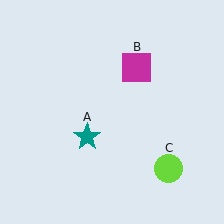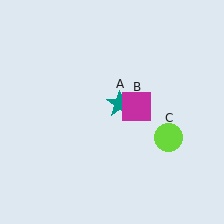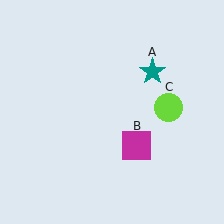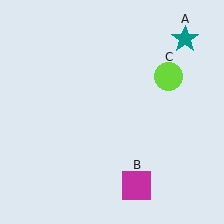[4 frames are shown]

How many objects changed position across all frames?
3 objects changed position: teal star (object A), magenta square (object B), lime circle (object C).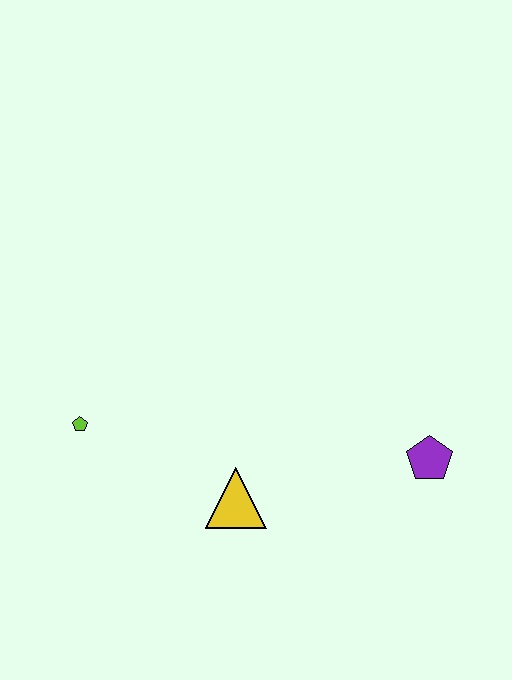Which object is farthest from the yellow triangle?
The purple pentagon is farthest from the yellow triangle.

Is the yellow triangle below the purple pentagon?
Yes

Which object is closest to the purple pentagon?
The yellow triangle is closest to the purple pentagon.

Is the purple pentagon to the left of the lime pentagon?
No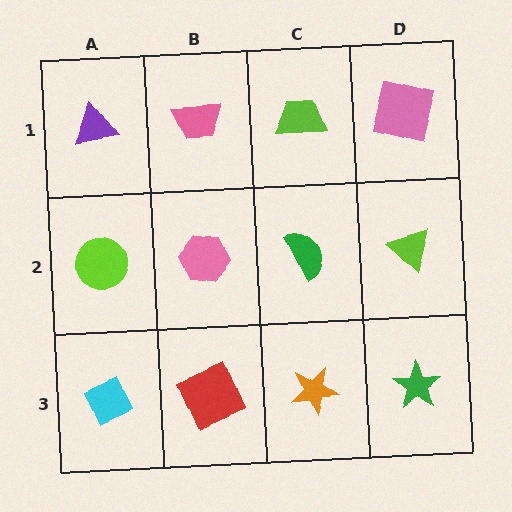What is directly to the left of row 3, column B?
A cyan diamond.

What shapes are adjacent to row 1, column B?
A pink hexagon (row 2, column B), a purple triangle (row 1, column A), a lime trapezoid (row 1, column C).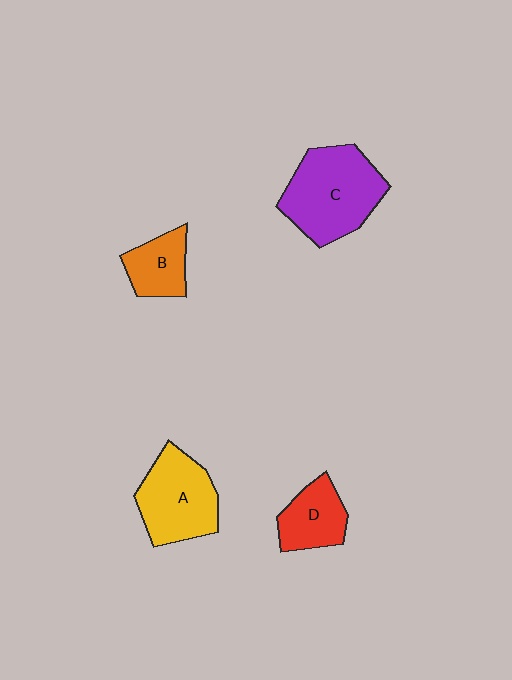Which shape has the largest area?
Shape C (purple).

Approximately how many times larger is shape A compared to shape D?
Approximately 1.5 times.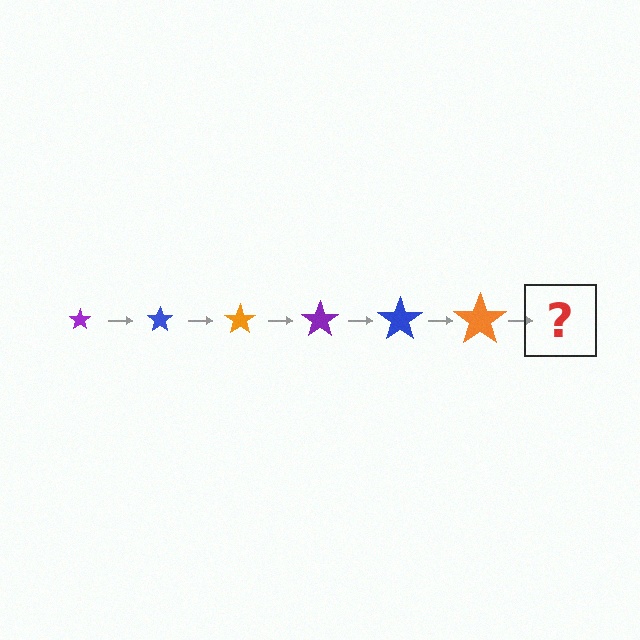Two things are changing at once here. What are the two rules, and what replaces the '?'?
The two rules are that the star grows larger each step and the color cycles through purple, blue, and orange. The '?' should be a purple star, larger than the previous one.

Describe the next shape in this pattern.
It should be a purple star, larger than the previous one.